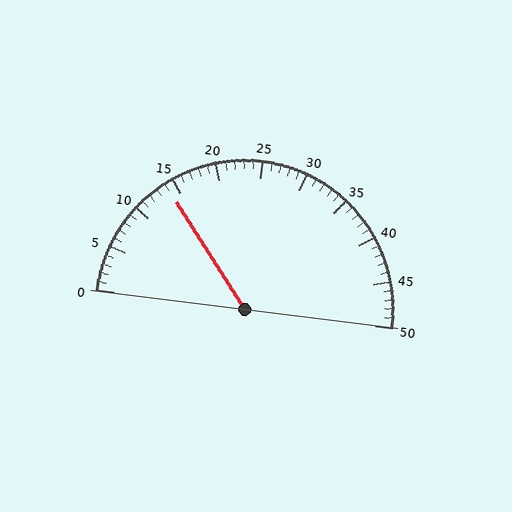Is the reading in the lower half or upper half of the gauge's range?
The reading is in the lower half of the range (0 to 50).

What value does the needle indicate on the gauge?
The needle indicates approximately 14.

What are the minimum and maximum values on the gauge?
The gauge ranges from 0 to 50.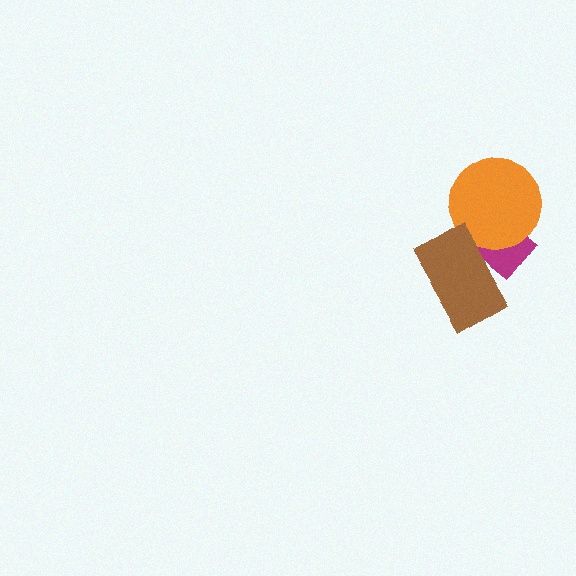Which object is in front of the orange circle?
The brown rectangle is in front of the orange circle.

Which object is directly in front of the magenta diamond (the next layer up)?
The orange circle is directly in front of the magenta diamond.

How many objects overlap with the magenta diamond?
2 objects overlap with the magenta diamond.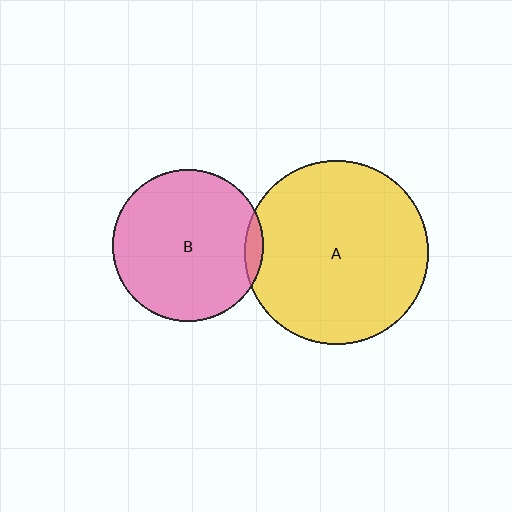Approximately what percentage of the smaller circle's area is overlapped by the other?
Approximately 5%.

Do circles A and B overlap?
Yes.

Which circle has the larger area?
Circle A (yellow).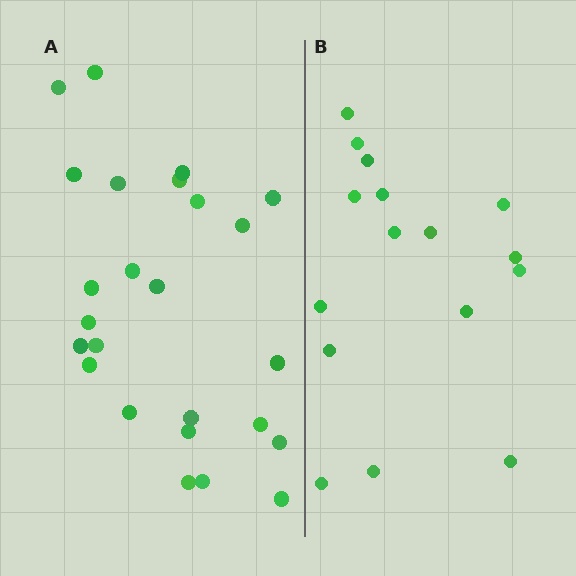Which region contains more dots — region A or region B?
Region A (the left region) has more dots.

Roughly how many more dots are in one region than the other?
Region A has roughly 8 or so more dots than region B.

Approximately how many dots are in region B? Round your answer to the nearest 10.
About 20 dots. (The exact count is 16, which rounds to 20.)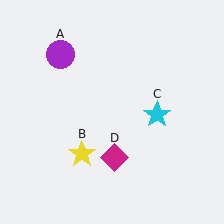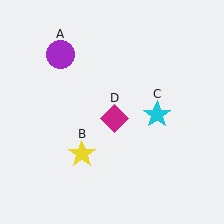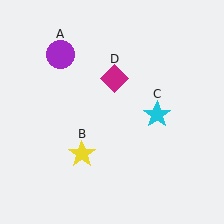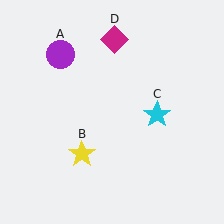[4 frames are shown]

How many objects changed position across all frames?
1 object changed position: magenta diamond (object D).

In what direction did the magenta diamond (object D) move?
The magenta diamond (object D) moved up.